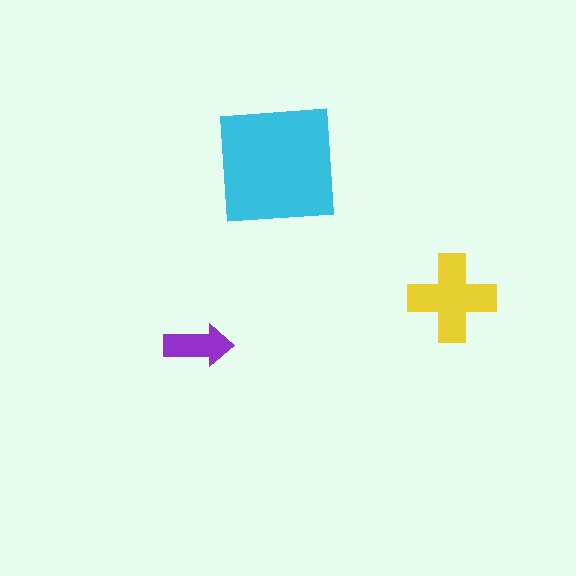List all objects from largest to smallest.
The cyan square, the yellow cross, the purple arrow.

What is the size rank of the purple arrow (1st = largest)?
3rd.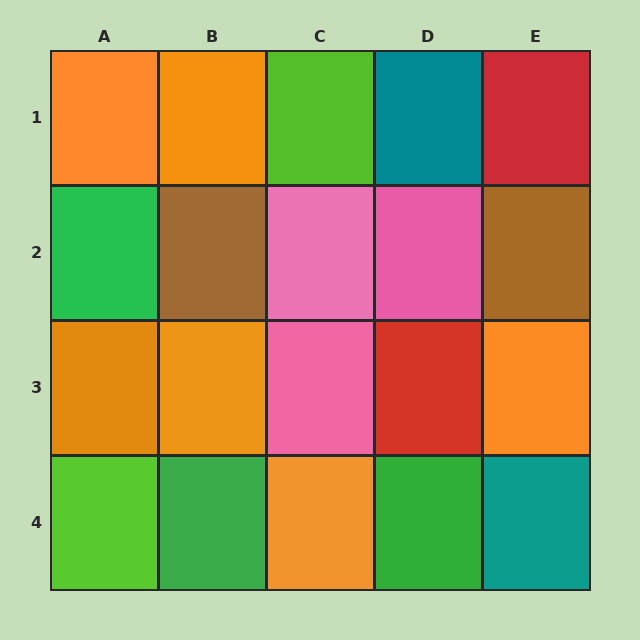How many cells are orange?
6 cells are orange.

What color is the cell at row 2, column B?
Brown.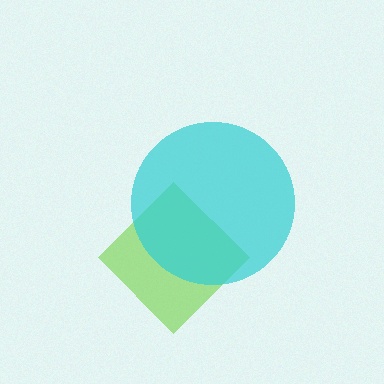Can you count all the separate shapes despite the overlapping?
Yes, there are 2 separate shapes.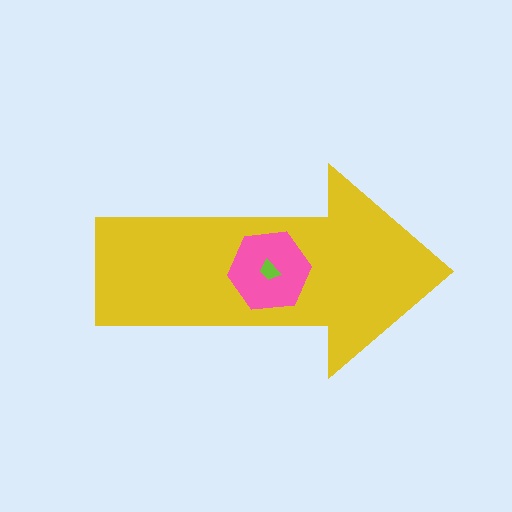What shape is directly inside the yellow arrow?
The pink hexagon.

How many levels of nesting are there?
3.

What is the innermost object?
The lime trapezoid.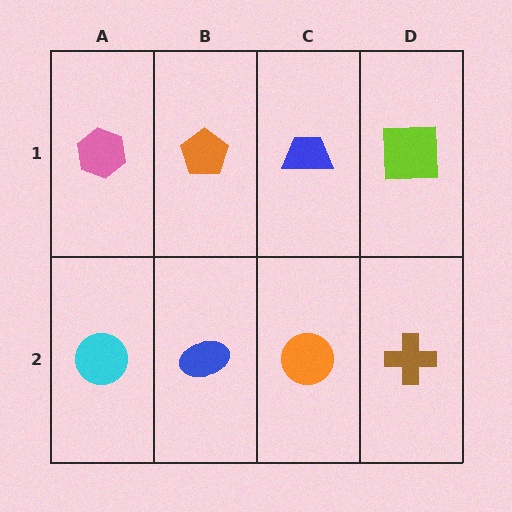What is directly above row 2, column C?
A blue trapezoid.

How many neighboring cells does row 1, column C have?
3.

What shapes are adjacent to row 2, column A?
A pink hexagon (row 1, column A), a blue ellipse (row 2, column B).